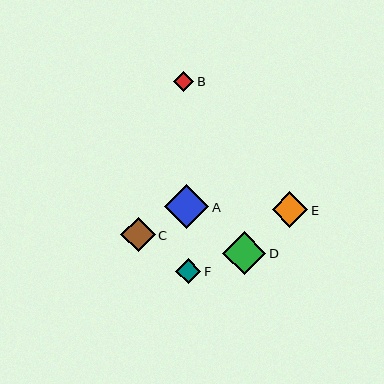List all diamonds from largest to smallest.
From largest to smallest: A, D, E, C, F, B.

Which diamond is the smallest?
Diamond B is the smallest with a size of approximately 21 pixels.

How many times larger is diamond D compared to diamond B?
Diamond D is approximately 2.1 times the size of diamond B.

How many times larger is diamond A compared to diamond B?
Diamond A is approximately 2.1 times the size of diamond B.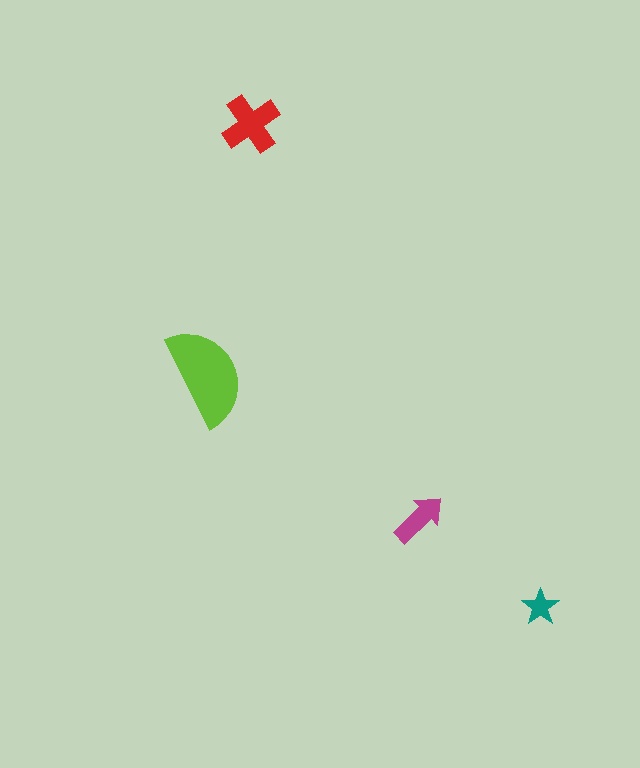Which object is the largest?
The lime semicircle.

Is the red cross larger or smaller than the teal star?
Larger.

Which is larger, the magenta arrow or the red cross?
The red cross.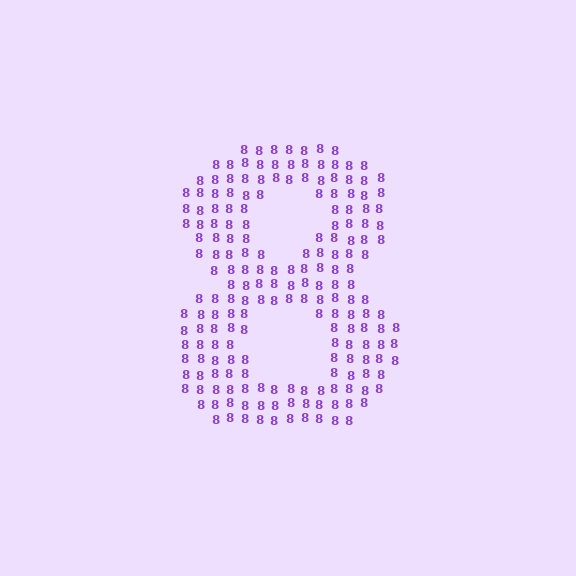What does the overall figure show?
The overall figure shows the digit 8.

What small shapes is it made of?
It is made of small digit 8's.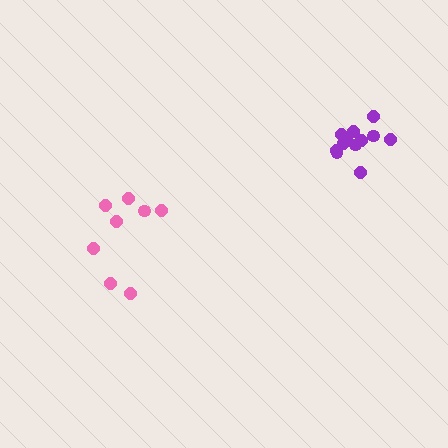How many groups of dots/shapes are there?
There are 2 groups.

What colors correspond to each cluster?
The clusters are colored: pink, purple.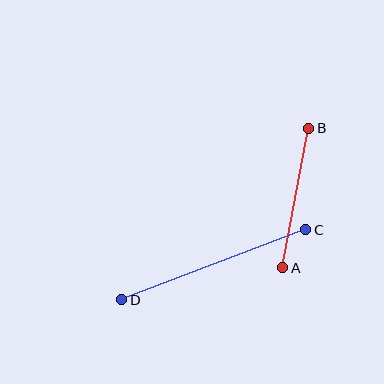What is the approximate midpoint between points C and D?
The midpoint is at approximately (214, 265) pixels.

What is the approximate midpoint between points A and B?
The midpoint is at approximately (296, 198) pixels.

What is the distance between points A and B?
The distance is approximately 142 pixels.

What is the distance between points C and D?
The distance is approximately 197 pixels.